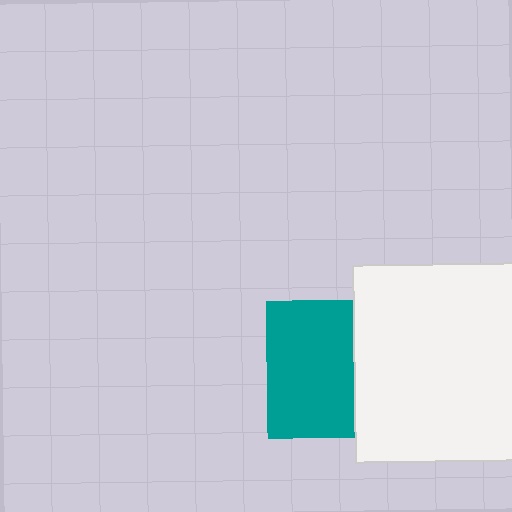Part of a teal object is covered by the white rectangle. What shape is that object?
It is a square.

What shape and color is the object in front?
The object in front is a white rectangle.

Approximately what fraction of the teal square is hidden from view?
Roughly 38% of the teal square is hidden behind the white rectangle.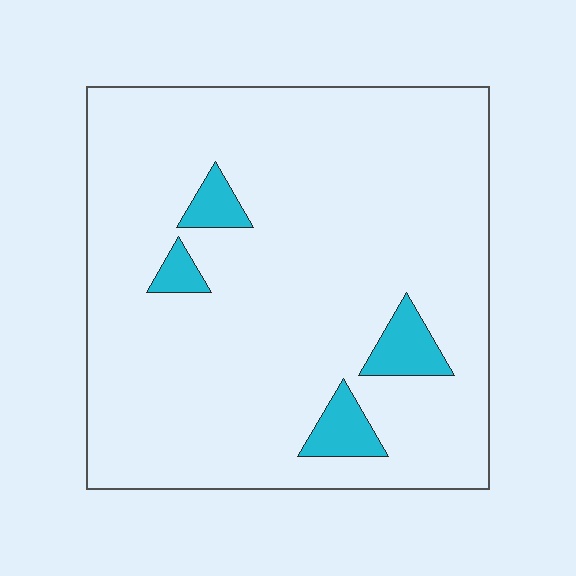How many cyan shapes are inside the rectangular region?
4.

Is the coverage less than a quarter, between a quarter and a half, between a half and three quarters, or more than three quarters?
Less than a quarter.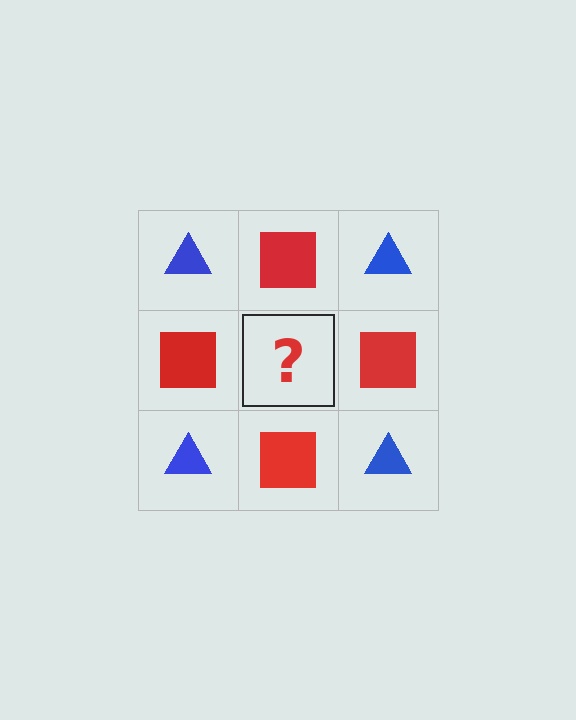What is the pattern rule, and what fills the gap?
The rule is that it alternates blue triangle and red square in a checkerboard pattern. The gap should be filled with a blue triangle.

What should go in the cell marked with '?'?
The missing cell should contain a blue triangle.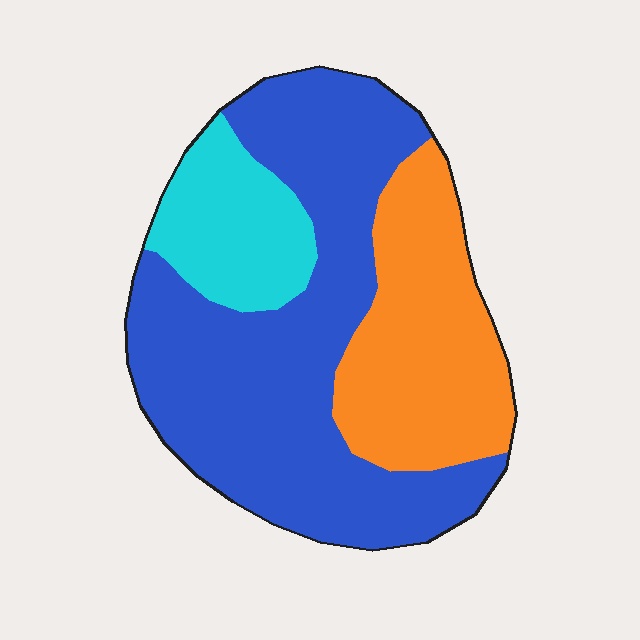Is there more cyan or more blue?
Blue.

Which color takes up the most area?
Blue, at roughly 55%.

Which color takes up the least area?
Cyan, at roughly 15%.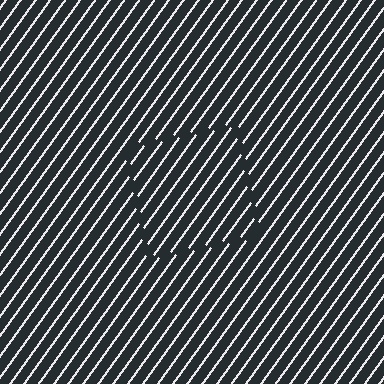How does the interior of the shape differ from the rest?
The interior of the shape contains the same grating, shifted by half a period — the contour is defined by the phase discontinuity where line-ends from the inner and outer gratings abut.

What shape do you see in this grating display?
An illusory square. The interior of the shape contains the same grating, shifted by half a period — the contour is defined by the phase discontinuity where line-ends from the inner and outer gratings abut.